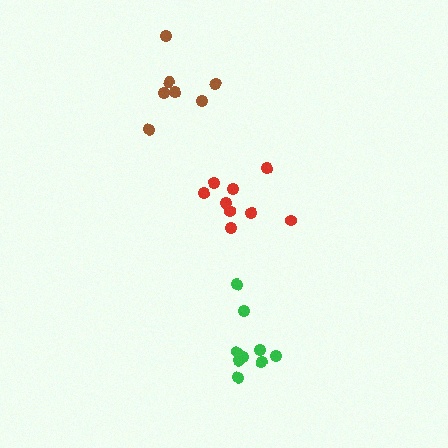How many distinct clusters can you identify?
There are 3 distinct clusters.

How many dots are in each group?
Group 1: 9 dots, Group 2: 7 dots, Group 3: 9 dots (25 total).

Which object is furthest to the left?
The brown cluster is leftmost.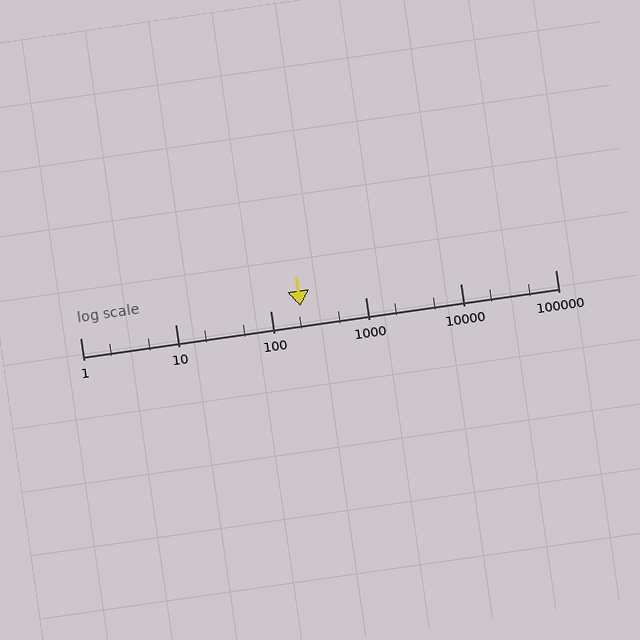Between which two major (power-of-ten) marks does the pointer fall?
The pointer is between 100 and 1000.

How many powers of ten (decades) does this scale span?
The scale spans 5 decades, from 1 to 100000.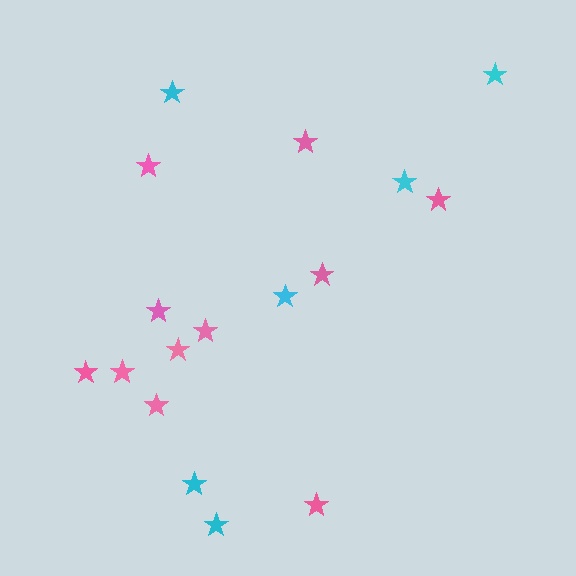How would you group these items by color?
There are 2 groups: one group of cyan stars (6) and one group of pink stars (11).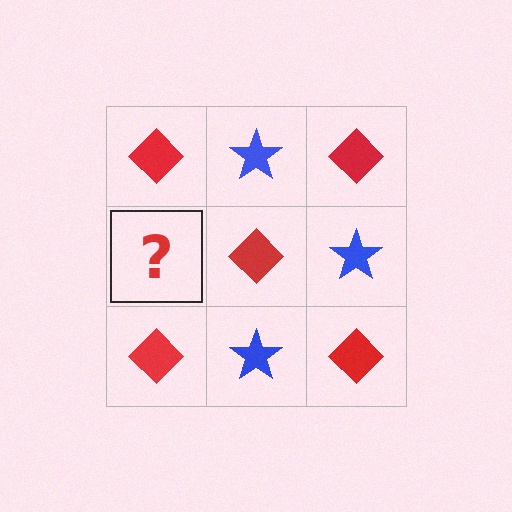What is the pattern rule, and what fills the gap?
The rule is that it alternates red diamond and blue star in a checkerboard pattern. The gap should be filled with a blue star.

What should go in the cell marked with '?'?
The missing cell should contain a blue star.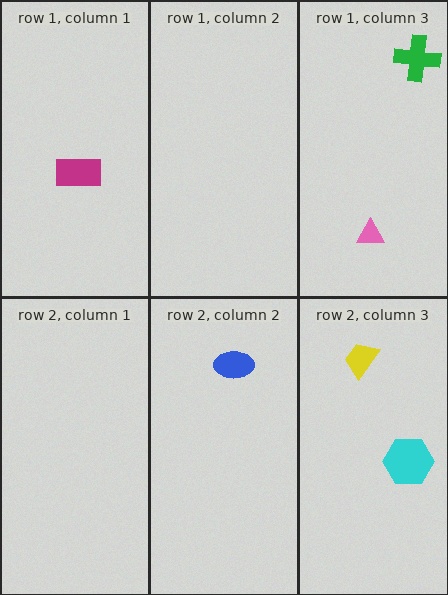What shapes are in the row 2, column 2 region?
The blue ellipse.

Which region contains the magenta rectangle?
The row 1, column 1 region.